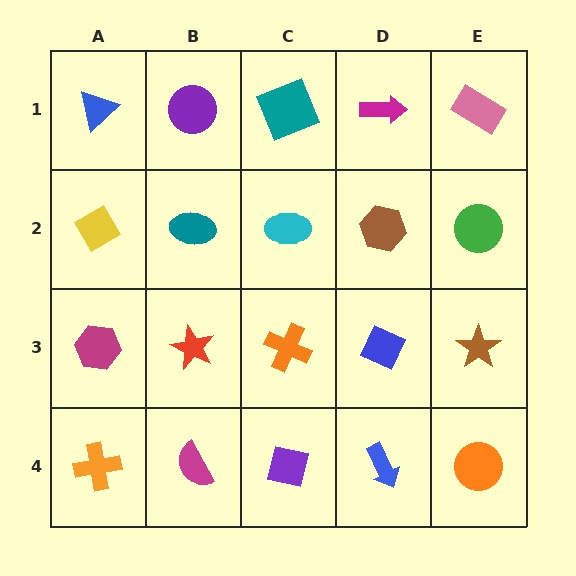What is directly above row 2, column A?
A blue triangle.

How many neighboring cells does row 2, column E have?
3.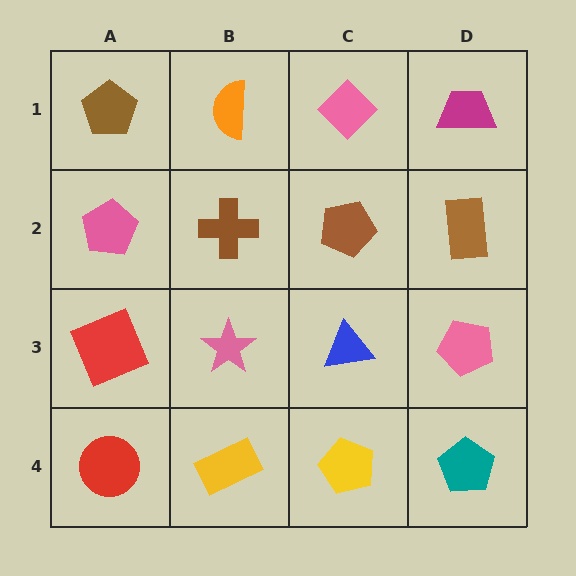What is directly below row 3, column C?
A yellow pentagon.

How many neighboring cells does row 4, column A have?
2.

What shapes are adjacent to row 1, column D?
A brown rectangle (row 2, column D), a pink diamond (row 1, column C).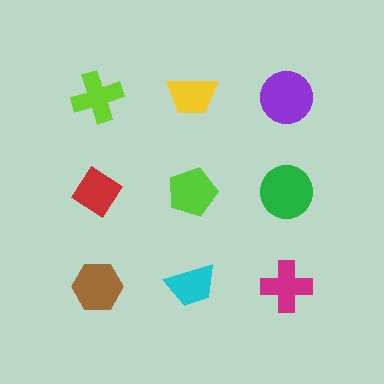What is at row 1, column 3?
A purple circle.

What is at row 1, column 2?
A yellow trapezoid.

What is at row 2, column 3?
A green circle.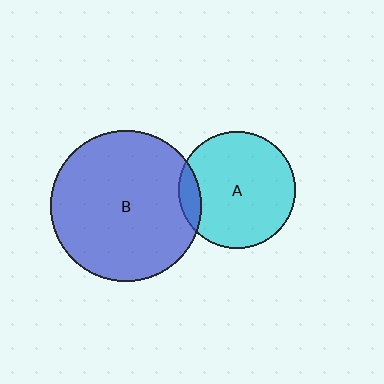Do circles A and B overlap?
Yes.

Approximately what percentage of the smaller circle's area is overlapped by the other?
Approximately 10%.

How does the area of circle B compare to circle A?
Approximately 1.7 times.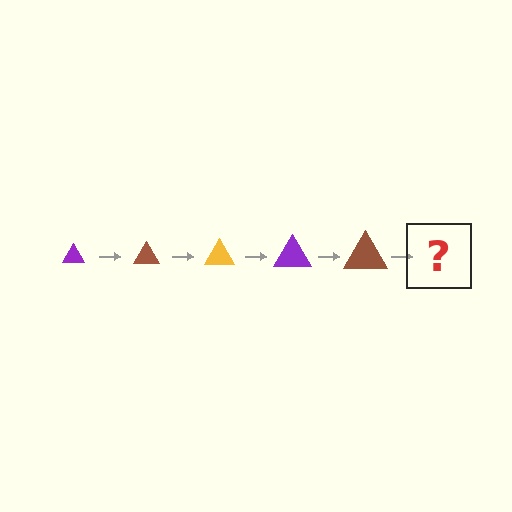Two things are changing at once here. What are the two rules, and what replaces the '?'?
The two rules are that the triangle grows larger each step and the color cycles through purple, brown, and yellow. The '?' should be a yellow triangle, larger than the previous one.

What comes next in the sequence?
The next element should be a yellow triangle, larger than the previous one.